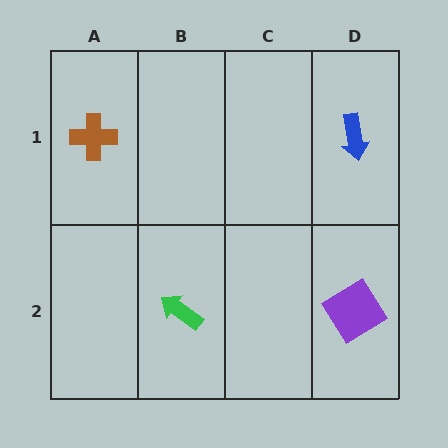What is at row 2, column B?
A green arrow.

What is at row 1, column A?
A brown cross.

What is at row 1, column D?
A blue arrow.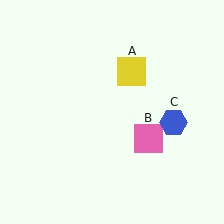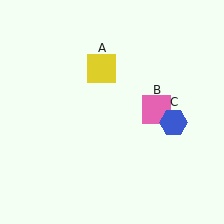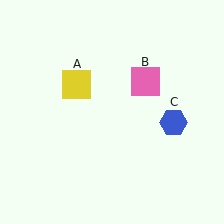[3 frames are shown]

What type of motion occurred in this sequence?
The yellow square (object A), pink square (object B) rotated counterclockwise around the center of the scene.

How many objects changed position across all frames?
2 objects changed position: yellow square (object A), pink square (object B).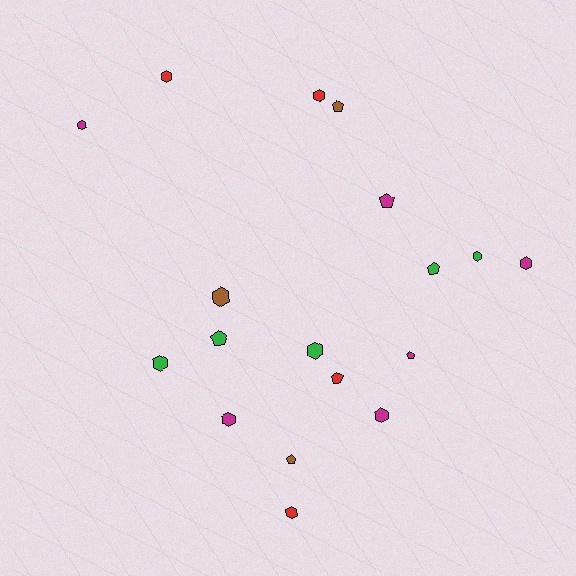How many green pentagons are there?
There are 2 green pentagons.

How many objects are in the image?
There are 18 objects.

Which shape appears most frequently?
Hexagon, with 11 objects.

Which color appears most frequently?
Magenta, with 6 objects.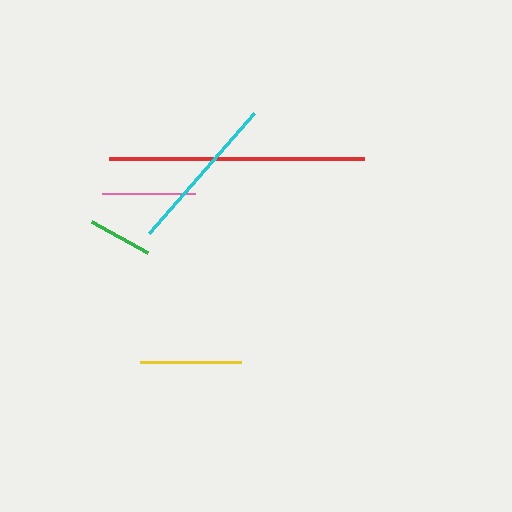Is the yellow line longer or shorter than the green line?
The yellow line is longer than the green line.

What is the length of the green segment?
The green segment is approximately 64 pixels long.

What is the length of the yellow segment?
The yellow segment is approximately 101 pixels long.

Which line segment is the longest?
The red line is the longest at approximately 254 pixels.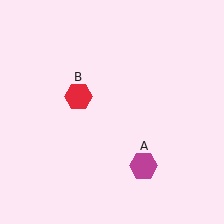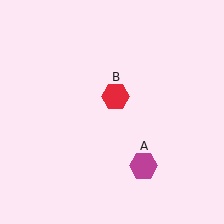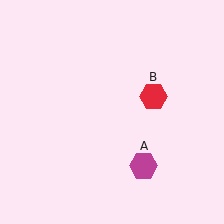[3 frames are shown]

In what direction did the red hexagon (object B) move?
The red hexagon (object B) moved right.